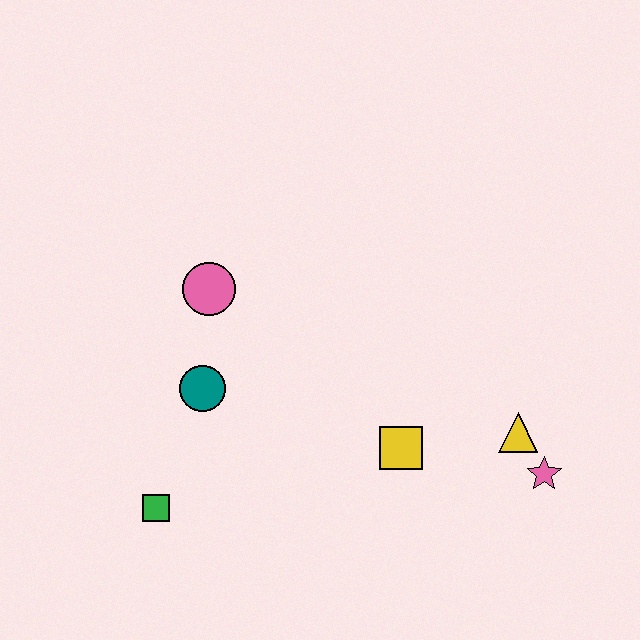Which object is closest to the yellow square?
The yellow triangle is closest to the yellow square.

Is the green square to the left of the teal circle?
Yes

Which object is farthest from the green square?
The pink star is farthest from the green square.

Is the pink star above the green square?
Yes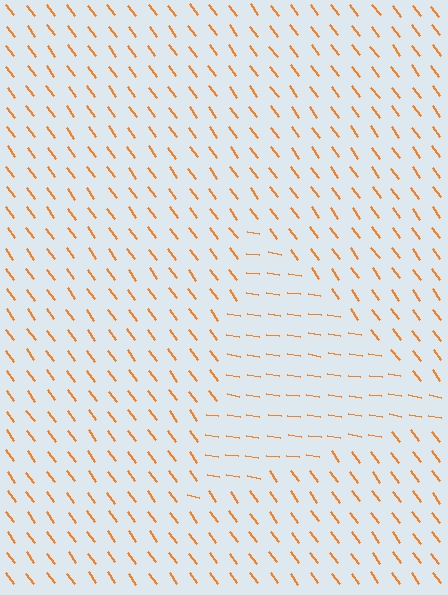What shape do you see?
I see a triangle.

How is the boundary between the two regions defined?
The boundary is defined purely by a change in line orientation (approximately 45 degrees difference). All lines are the same color and thickness.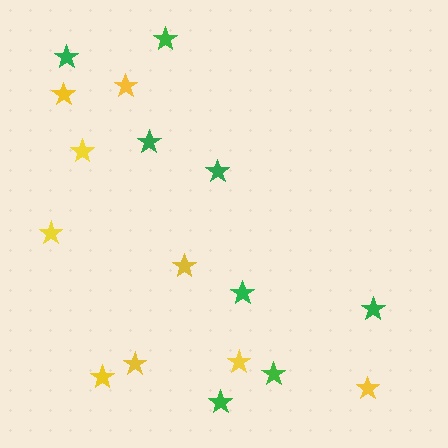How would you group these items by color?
There are 2 groups: one group of green stars (8) and one group of yellow stars (9).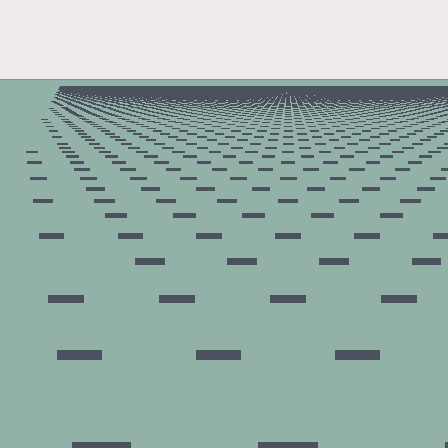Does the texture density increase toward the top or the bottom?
Density increases toward the top.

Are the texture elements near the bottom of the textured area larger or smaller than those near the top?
Larger. Near the bottom, elements are closer to the viewer and appear at a bigger on-screen size.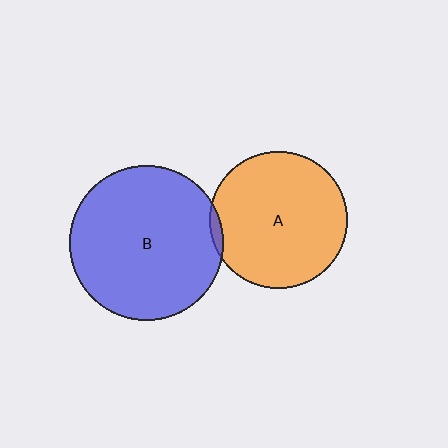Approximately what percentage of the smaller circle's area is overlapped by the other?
Approximately 5%.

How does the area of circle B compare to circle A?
Approximately 1.3 times.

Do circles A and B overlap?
Yes.